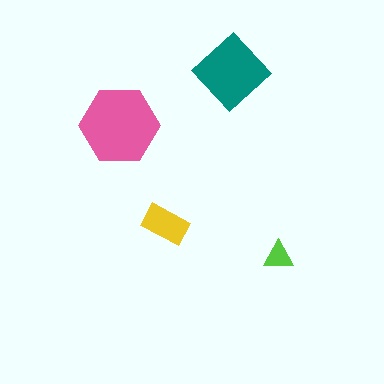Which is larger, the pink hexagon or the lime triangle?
The pink hexagon.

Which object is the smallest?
The lime triangle.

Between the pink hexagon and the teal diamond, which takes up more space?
The pink hexagon.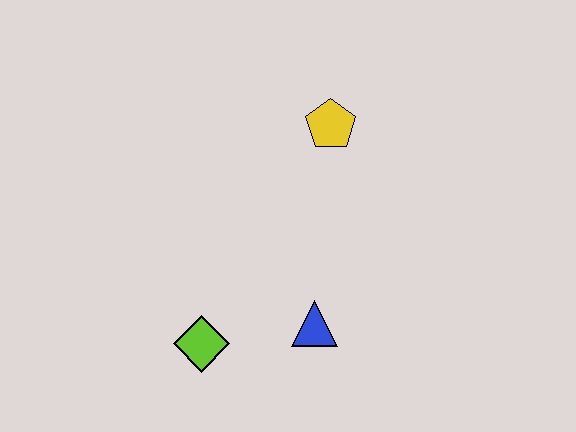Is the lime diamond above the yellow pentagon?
No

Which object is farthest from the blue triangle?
The yellow pentagon is farthest from the blue triangle.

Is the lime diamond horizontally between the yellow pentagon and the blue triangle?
No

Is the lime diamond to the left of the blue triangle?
Yes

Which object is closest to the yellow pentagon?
The blue triangle is closest to the yellow pentagon.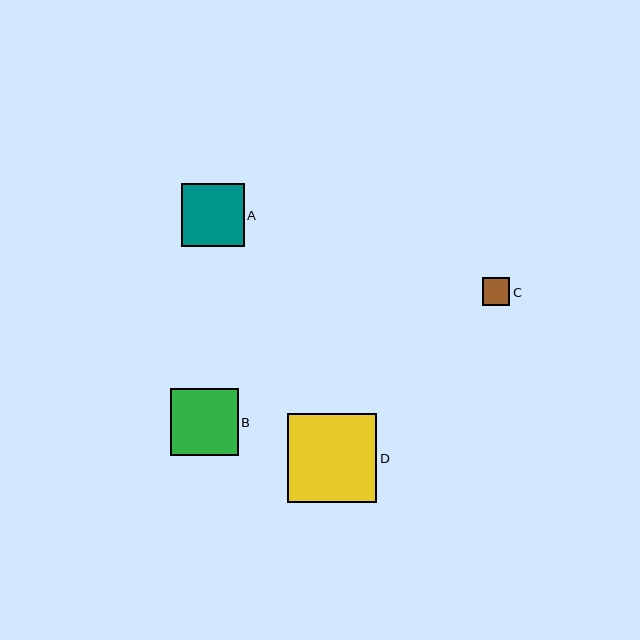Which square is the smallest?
Square C is the smallest with a size of approximately 28 pixels.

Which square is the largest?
Square D is the largest with a size of approximately 89 pixels.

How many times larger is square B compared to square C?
Square B is approximately 2.5 times the size of square C.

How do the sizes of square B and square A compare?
Square B and square A are approximately the same size.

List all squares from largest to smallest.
From largest to smallest: D, B, A, C.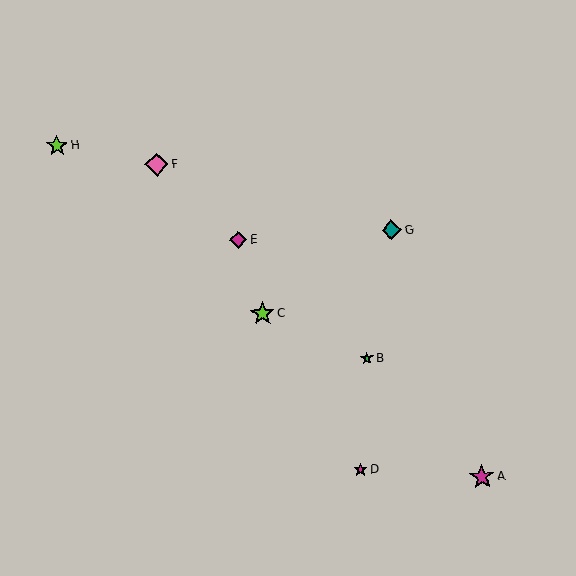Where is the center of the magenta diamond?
The center of the magenta diamond is at (238, 240).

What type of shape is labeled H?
Shape H is a lime star.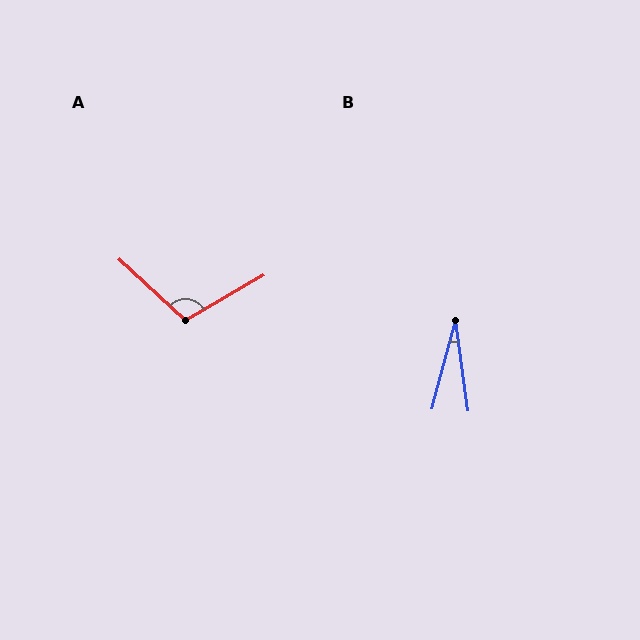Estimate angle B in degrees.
Approximately 23 degrees.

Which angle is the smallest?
B, at approximately 23 degrees.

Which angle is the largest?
A, at approximately 107 degrees.